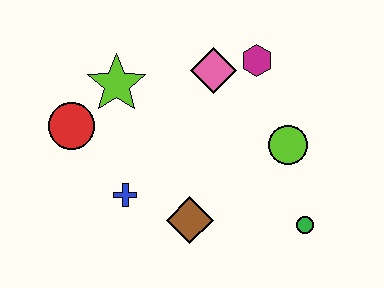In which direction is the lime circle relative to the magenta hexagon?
The lime circle is below the magenta hexagon.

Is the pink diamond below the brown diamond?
No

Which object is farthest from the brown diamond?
The magenta hexagon is farthest from the brown diamond.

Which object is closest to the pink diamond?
The magenta hexagon is closest to the pink diamond.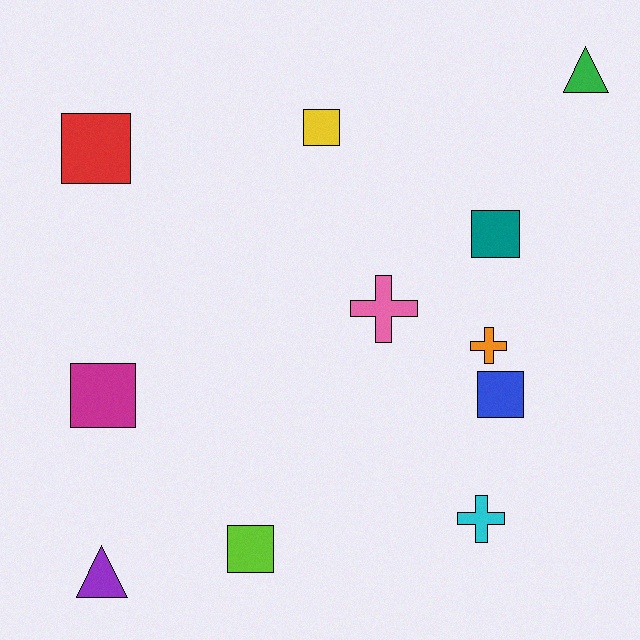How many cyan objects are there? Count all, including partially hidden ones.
There is 1 cyan object.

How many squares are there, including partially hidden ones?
There are 6 squares.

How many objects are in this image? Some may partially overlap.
There are 11 objects.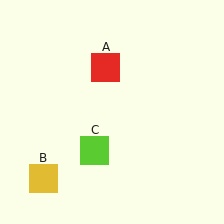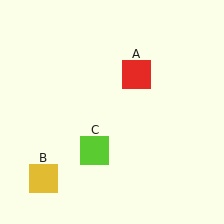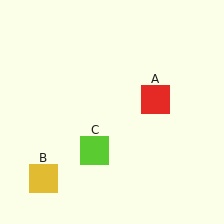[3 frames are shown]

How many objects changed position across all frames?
1 object changed position: red square (object A).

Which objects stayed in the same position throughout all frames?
Yellow square (object B) and lime square (object C) remained stationary.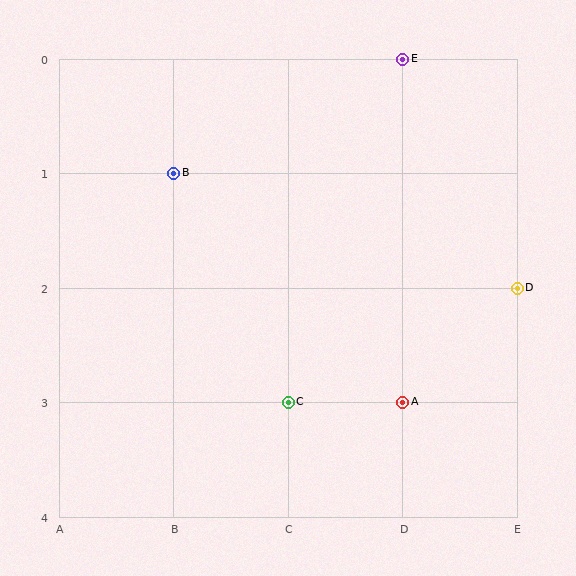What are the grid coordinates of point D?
Point D is at grid coordinates (E, 2).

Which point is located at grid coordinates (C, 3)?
Point C is at (C, 3).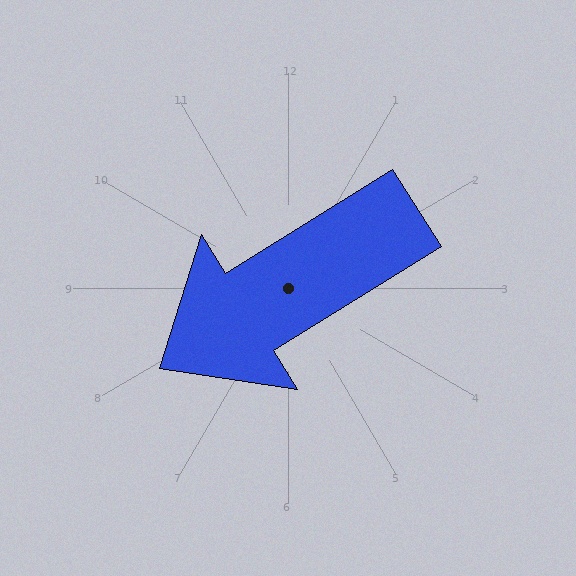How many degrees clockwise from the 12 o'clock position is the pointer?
Approximately 238 degrees.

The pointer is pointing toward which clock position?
Roughly 8 o'clock.